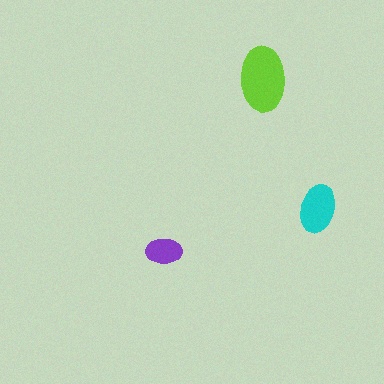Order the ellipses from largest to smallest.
the lime one, the cyan one, the purple one.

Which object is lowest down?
The purple ellipse is bottommost.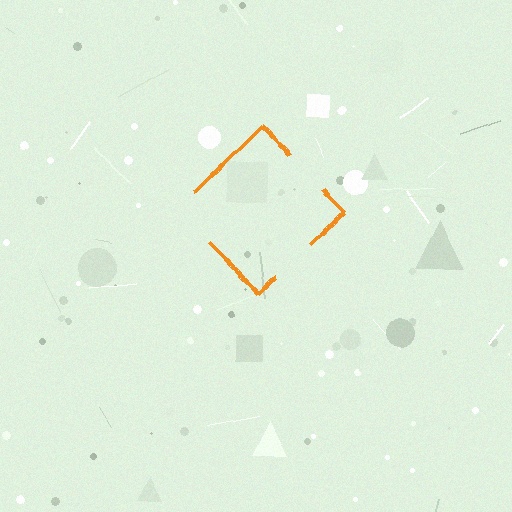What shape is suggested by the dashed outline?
The dashed outline suggests a diamond.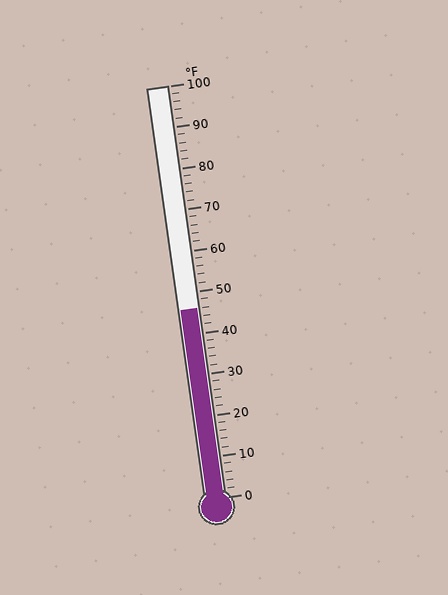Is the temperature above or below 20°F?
The temperature is above 20°F.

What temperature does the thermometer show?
The thermometer shows approximately 46°F.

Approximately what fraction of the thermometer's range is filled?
The thermometer is filled to approximately 45% of its range.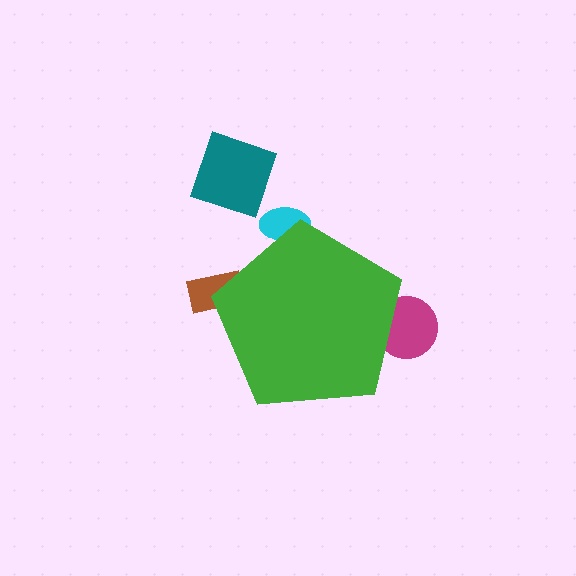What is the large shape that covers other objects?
A green pentagon.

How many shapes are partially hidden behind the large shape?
3 shapes are partially hidden.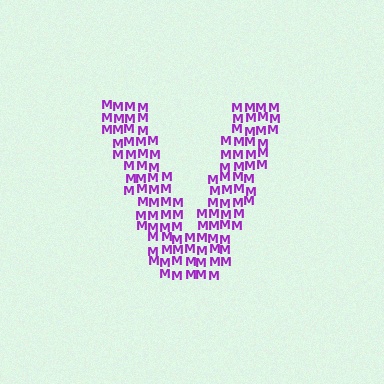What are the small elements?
The small elements are letter M's.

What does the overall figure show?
The overall figure shows the letter V.